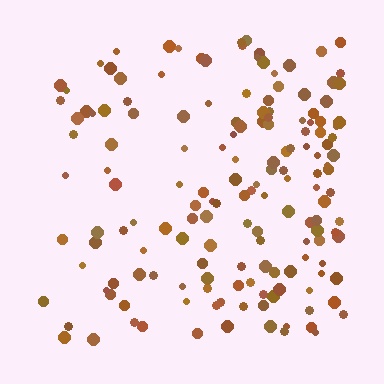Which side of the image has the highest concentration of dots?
The right.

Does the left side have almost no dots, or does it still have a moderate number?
Still a moderate number, just noticeably fewer than the right.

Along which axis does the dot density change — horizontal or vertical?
Horizontal.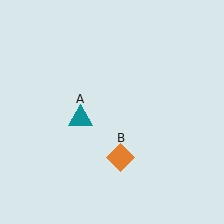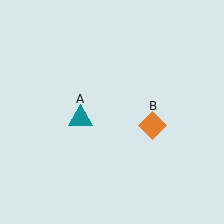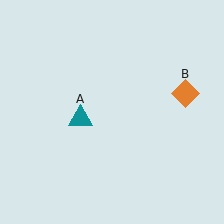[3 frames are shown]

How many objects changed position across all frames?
1 object changed position: orange diamond (object B).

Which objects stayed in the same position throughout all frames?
Teal triangle (object A) remained stationary.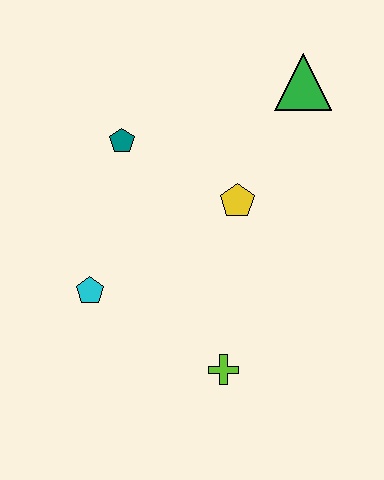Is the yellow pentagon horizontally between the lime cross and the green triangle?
Yes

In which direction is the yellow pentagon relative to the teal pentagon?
The yellow pentagon is to the right of the teal pentagon.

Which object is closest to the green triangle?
The yellow pentagon is closest to the green triangle.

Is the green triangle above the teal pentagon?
Yes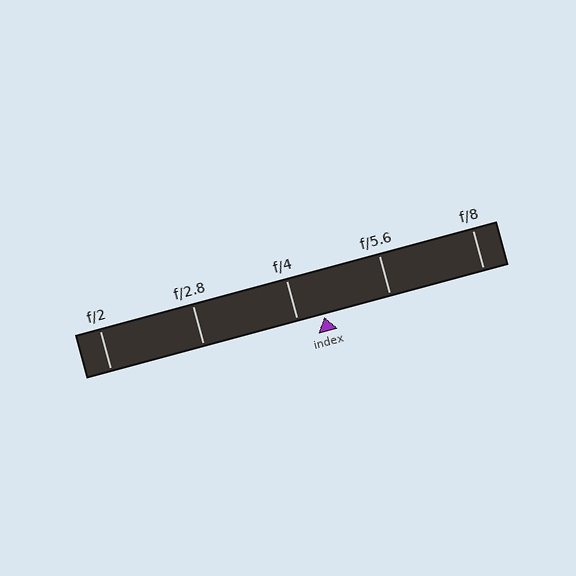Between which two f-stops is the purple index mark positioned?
The index mark is between f/4 and f/5.6.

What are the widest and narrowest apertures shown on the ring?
The widest aperture shown is f/2 and the narrowest is f/8.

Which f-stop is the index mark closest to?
The index mark is closest to f/4.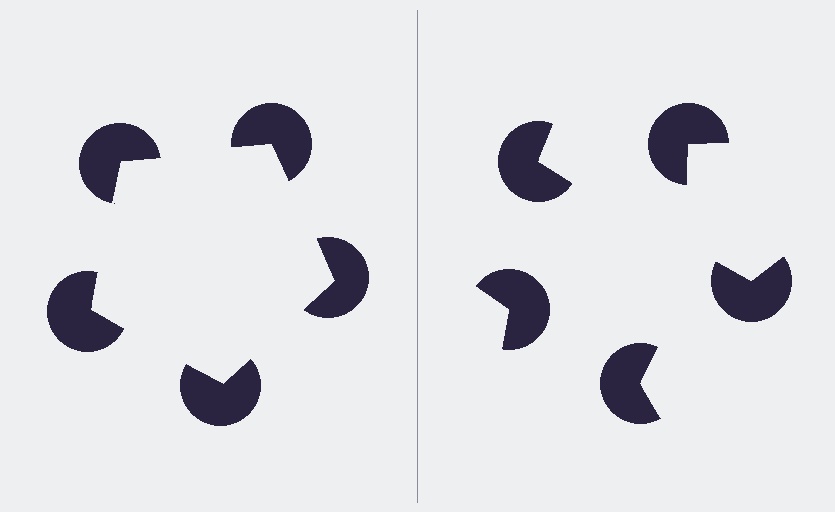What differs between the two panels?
The pac-man discs are positioned identically on both sides; only the wedge orientations differ. On the left they align to a pentagon; on the right they are misaligned.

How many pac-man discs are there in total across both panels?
10 — 5 on each side.